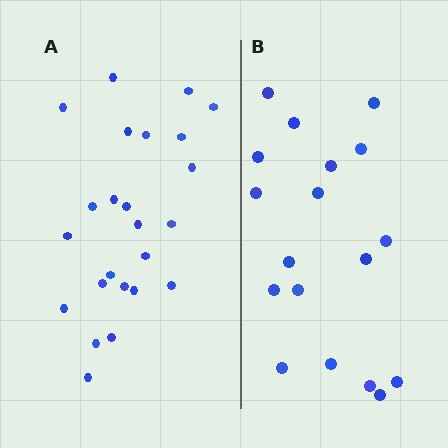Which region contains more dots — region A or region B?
Region A (the left region) has more dots.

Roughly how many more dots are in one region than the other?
Region A has about 6 more dots than region B.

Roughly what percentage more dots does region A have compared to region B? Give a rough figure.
About 35% more.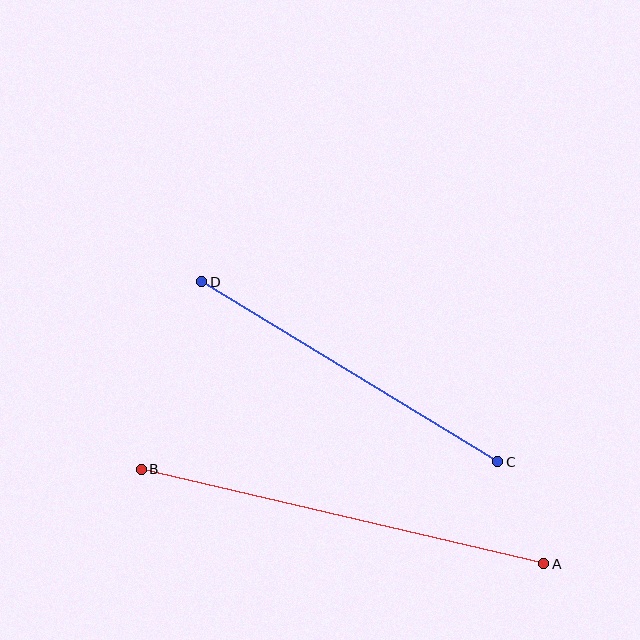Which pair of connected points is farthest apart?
Points A and B are farthest apart.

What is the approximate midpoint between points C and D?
The midpoint is at approximately (350, 372) pixels.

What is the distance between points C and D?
The distance is approximately 346 pixels.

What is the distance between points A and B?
The distance is approximately 414 pixels.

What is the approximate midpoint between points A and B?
The midpoint is at approximately (342, 517) pixels.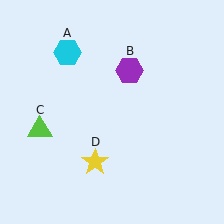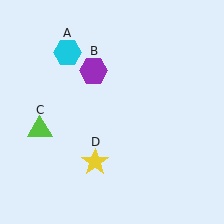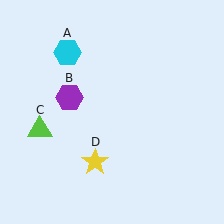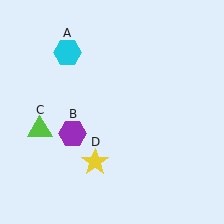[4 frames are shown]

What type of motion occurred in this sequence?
The purple hexagon (object B) rotated counterclockwise around the center of the scene.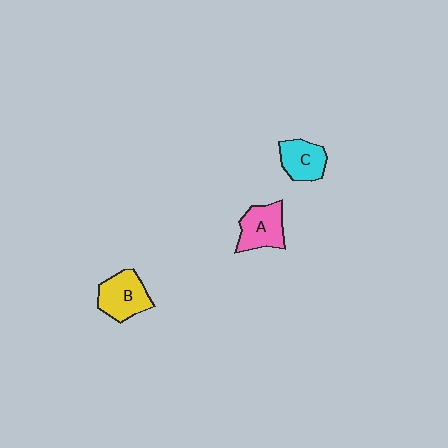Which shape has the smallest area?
Shape C (cyan).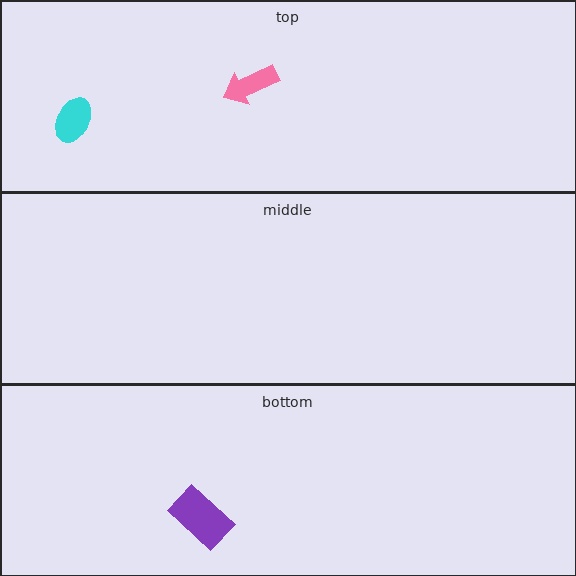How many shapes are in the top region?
2.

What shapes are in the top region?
The cyan ellipse, the pink arrow.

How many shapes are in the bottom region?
1.